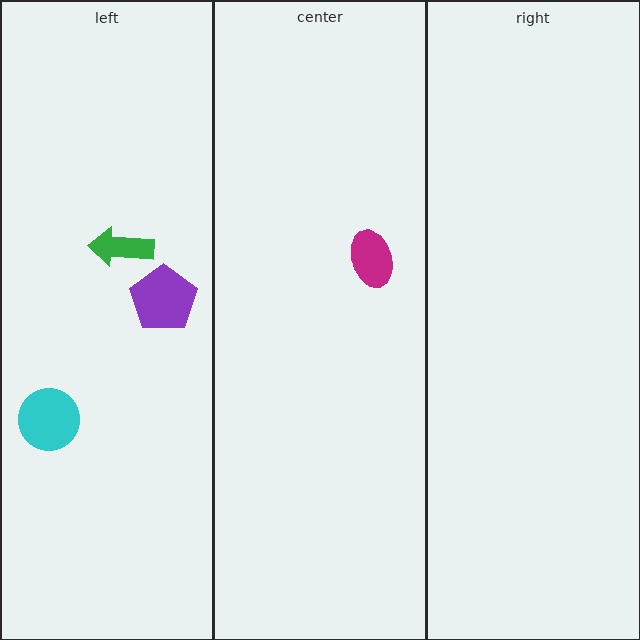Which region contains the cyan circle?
The left region.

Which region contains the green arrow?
The left region.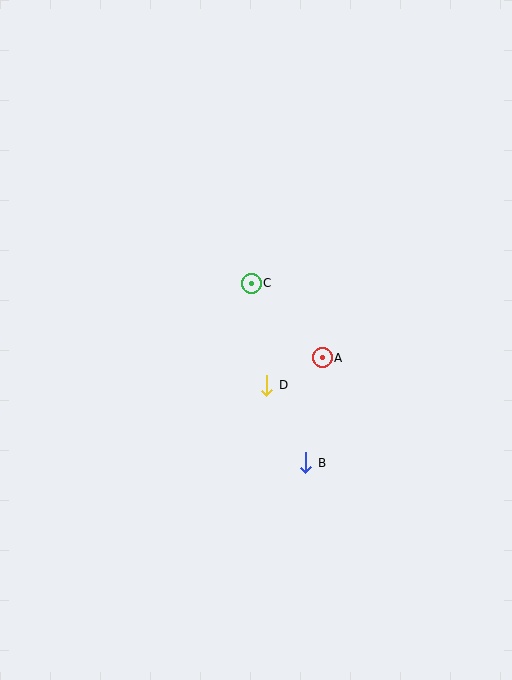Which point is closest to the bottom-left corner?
Point B is closest to the bottom-left corner.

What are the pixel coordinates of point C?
Point C is at (251, 283).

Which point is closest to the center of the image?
Point D at (267, 385) is closest to the center.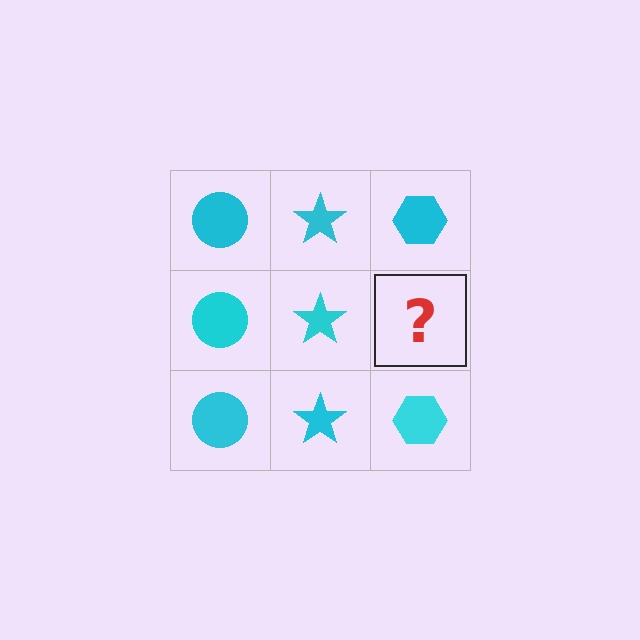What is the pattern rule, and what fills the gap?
The rule is that each column has a consistent shape. The gap should be filled with a cyan hexagon.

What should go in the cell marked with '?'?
The missing cell should contain a cyan hexagon.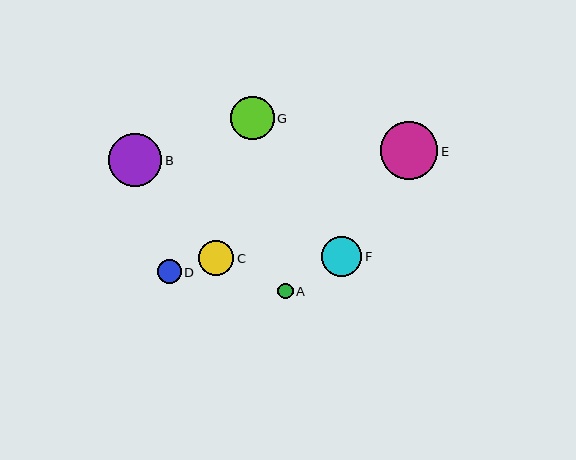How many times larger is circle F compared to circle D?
Circle F is approximately 1.7 times the size of circle D.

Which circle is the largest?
Circle E is the largest with a size of approximately 58 pixels.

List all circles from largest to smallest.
From largest to smallest: E, B, G, F, C, D, A.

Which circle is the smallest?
Circle A is the smallest with a size of approximately 15 pixels.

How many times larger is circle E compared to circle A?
Circle E is approximately 3.7 times the size of circle A.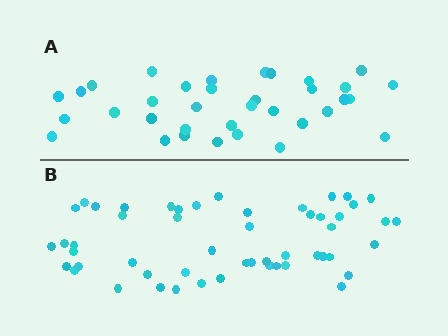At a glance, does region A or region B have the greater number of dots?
Region B (the bottom region) has more dots.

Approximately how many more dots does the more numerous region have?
Region B has approximately 15 more dots than region A.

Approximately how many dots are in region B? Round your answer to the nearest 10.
About 50 dots. (The exact count is 52, which rounds to 50.)